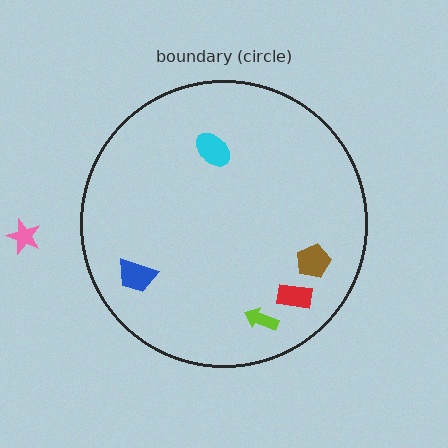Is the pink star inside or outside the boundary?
Outside.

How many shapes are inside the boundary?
5 inside, 1 outside.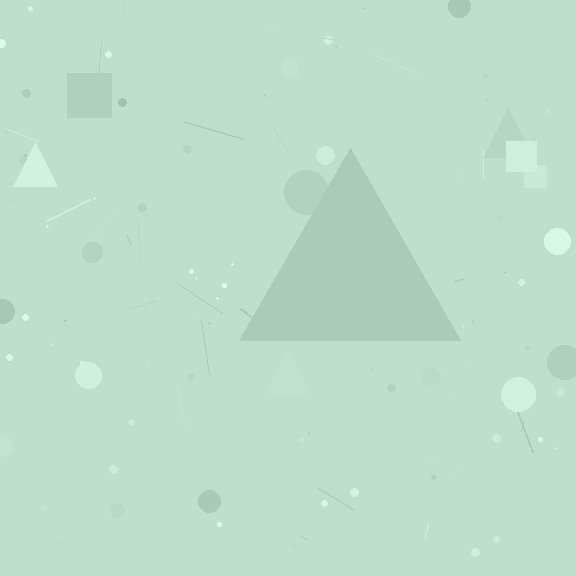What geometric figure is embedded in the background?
A triangle is embedded in the background.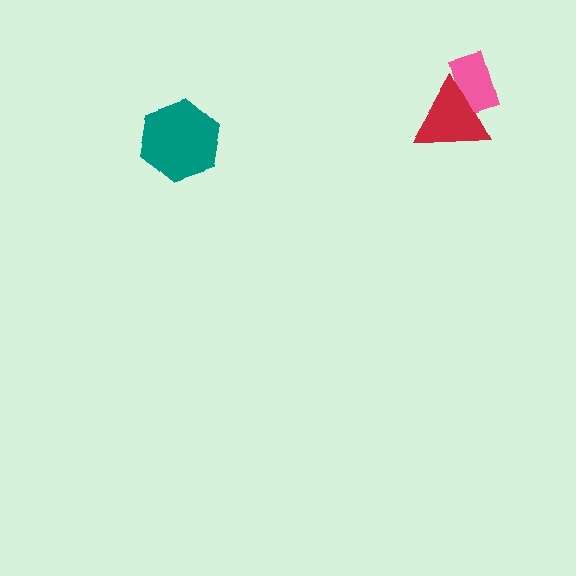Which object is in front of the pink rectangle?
The red triangle is in front of the pink rectangle.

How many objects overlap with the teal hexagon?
0 objects overlap with the teal hexagon.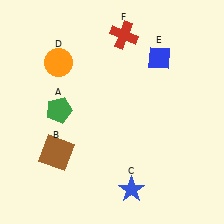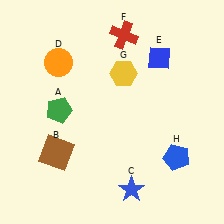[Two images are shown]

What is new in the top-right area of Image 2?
A yellow hexagon (G) was added in the top-right area of Image 2.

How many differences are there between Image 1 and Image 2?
There are 2 differences between the two images.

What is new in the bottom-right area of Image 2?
A blue pentagon (H) was added in the bottom-right area of Image 2.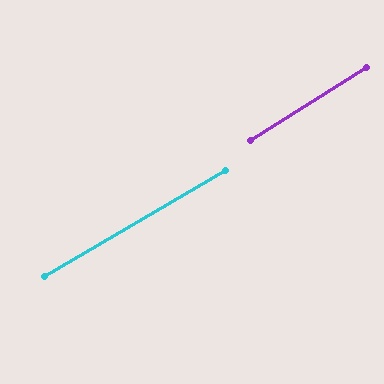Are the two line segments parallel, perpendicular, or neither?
Parallel — their directions differ by only 1.9°.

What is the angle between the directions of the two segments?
Approximately 2 degrees.